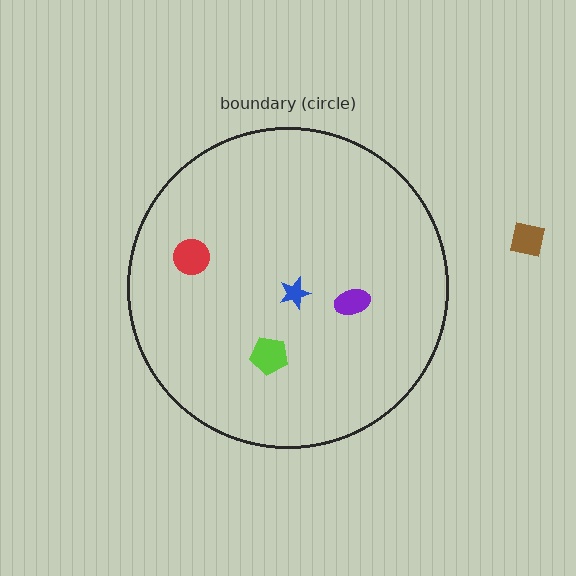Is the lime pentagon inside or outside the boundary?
Inside.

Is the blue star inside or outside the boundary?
Inside.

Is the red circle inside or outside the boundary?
Inside.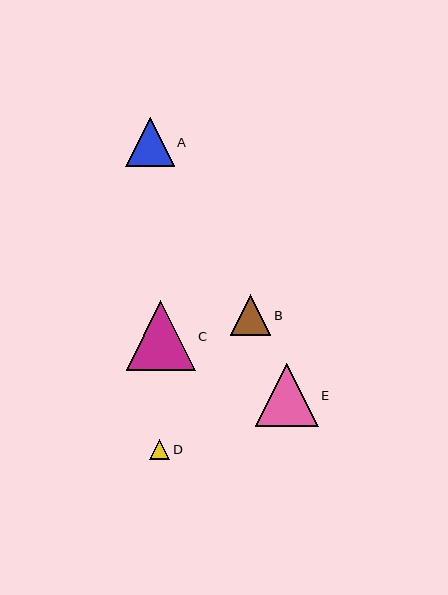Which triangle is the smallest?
Triangle D is the smallest with a size of approximately 20 pixels.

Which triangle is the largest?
Triangle C is the largest with a size of approximately 69 pixels.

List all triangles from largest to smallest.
From largest to smallest: C, E, A, B, D.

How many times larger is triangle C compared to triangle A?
Triangle C is approximately 1.4 times the size of triangle A.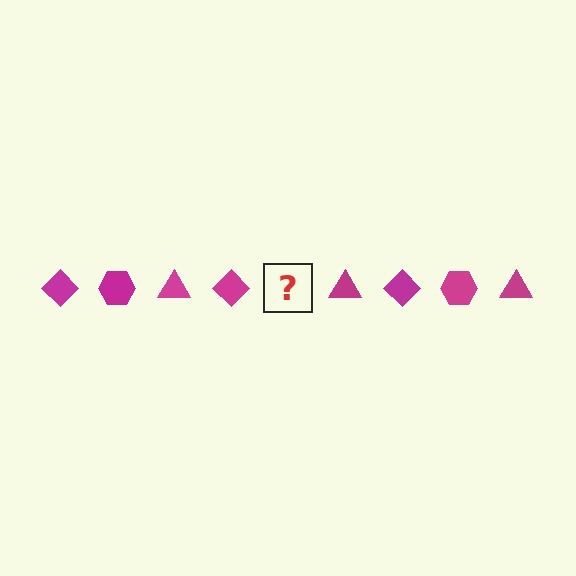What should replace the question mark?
The question mark should be replaced with a magenta hexagon.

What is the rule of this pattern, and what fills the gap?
The rule is that the pattern cycles through diamond, hexagon, triangle shapes in magenta. The gap should be filled with a magenta hexagon.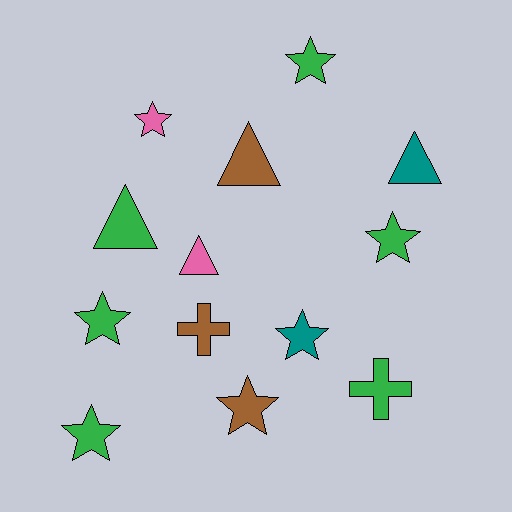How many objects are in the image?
There are 13 objects.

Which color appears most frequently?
Green, with 6 objects.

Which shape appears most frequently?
Star, with 7 objects.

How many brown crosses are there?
There is 1 brown cross.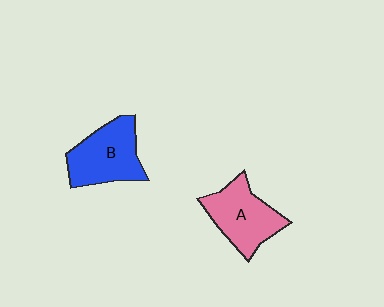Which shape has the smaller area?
Shape A (pink).